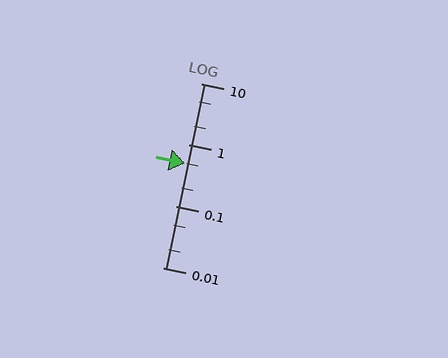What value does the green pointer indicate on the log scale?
The pointer indicates approximately 0.5.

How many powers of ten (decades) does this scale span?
The scale spans 3 decades, from 0.01 to 10.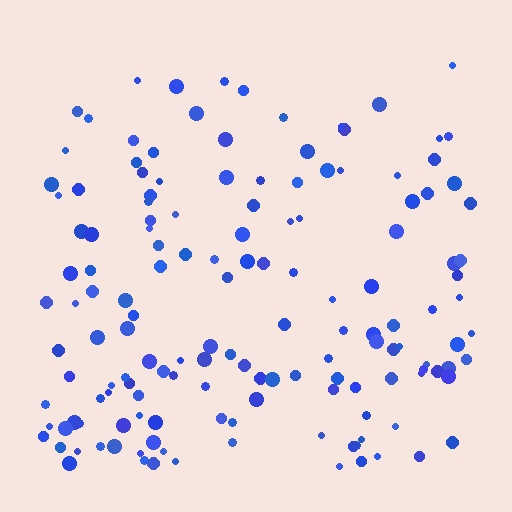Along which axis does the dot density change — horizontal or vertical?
Vertical.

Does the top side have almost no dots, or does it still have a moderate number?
Still a moderate number, just noticeably fewer than the bottom.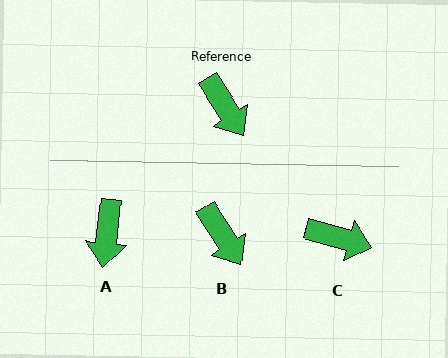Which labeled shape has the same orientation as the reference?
B.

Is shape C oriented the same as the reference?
No, it is off by about 42 degrees.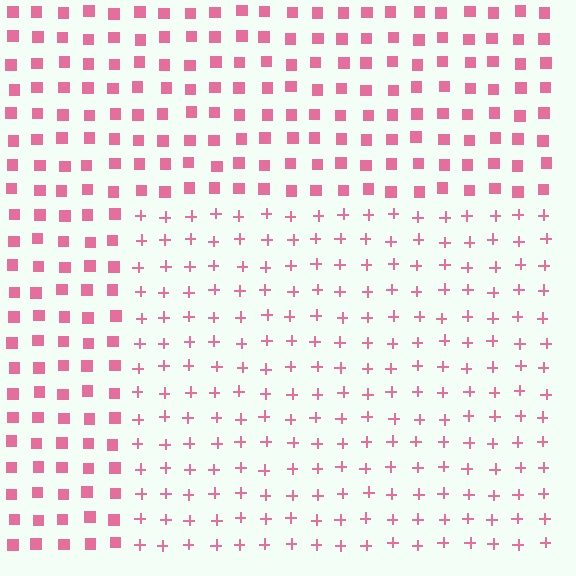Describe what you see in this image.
The image is filled with small pink elements arranged in a uniform grid. A rectangle-shaped region contains plus signs, while the surrounding area contains squares. The boundary is defined purely by the change in element shape.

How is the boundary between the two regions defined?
The boundary is defined by a change in element shape: plus signs inside vs. squares outside. All elements share the same color and spacing.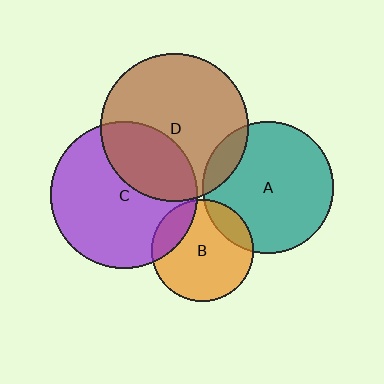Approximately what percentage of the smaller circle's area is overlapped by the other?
Approximately 30%.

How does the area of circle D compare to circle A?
Approximately 1.3 times.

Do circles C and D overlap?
Yes.